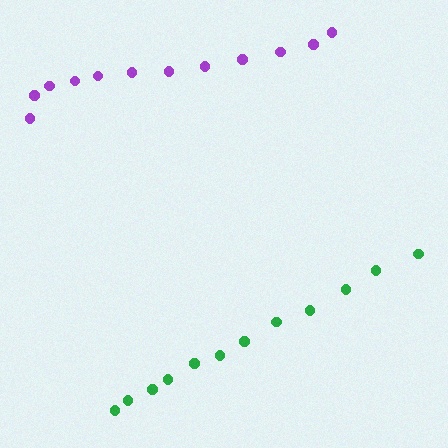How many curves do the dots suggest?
There are 2 distinct paths.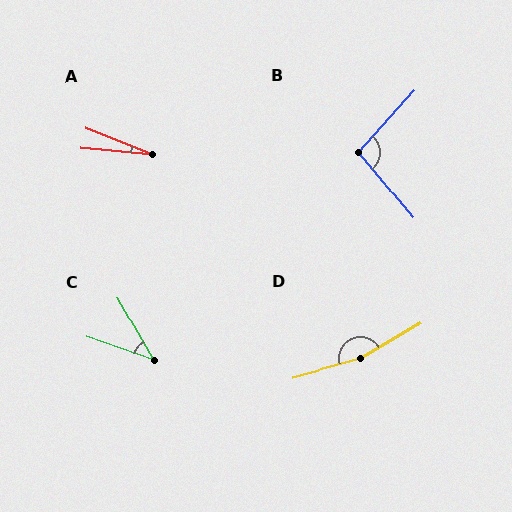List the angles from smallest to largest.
A (17°), C (41°), B (98°), D (165°).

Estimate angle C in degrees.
Approximately 41 degrees.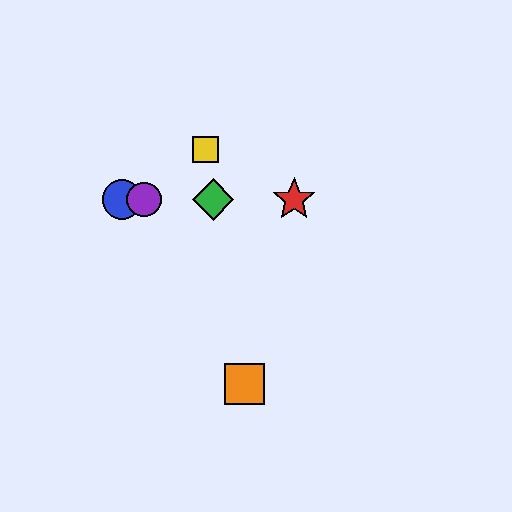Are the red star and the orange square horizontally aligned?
No, the red star is at y≈200 and the orange square is at y≈384.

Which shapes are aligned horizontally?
The red star, the blue circle, the green diamond, the purple circle are aligned horizontally.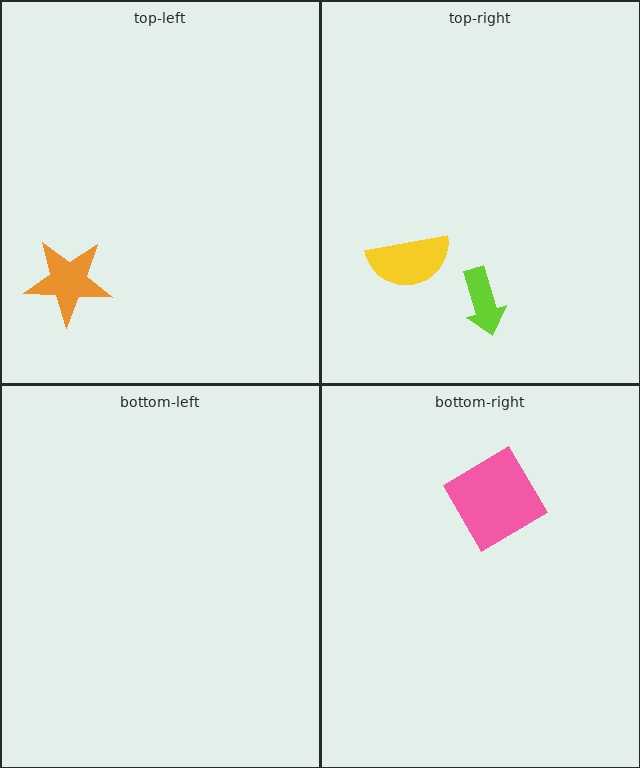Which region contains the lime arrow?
The top-right region.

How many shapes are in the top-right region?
2.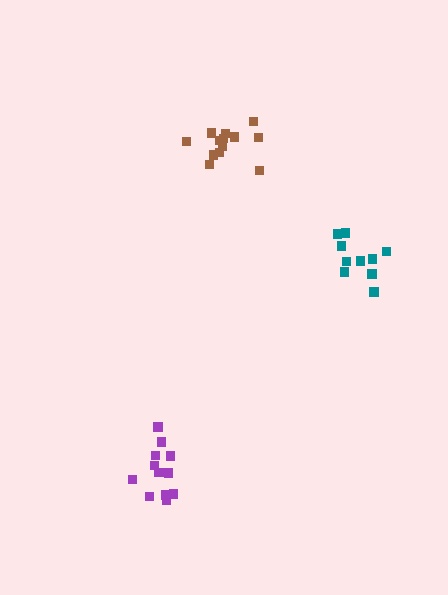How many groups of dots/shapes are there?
There are 3 groups.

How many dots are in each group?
Group 1: 10 dots, Group 2: 13 dots, Group 3: 12 dots (35 total).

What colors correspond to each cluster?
The clusters are colored: teal, brown, purple.